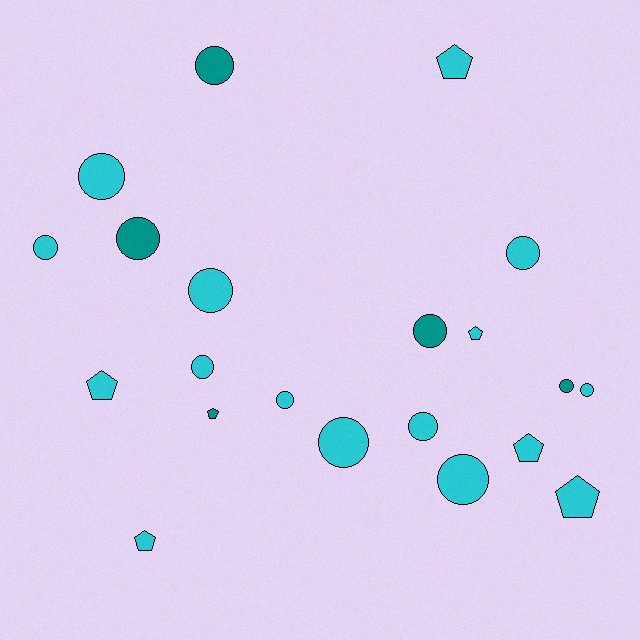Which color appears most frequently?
Cyan, with 16 objects.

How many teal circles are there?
There are 4 teal circles.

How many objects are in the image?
There are 21 objects.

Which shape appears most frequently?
Circle, with 14 objects.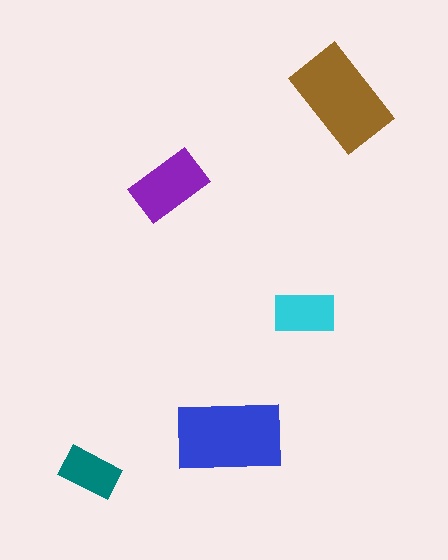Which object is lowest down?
The teal rectangle is bottommost.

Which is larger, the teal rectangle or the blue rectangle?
The blue one.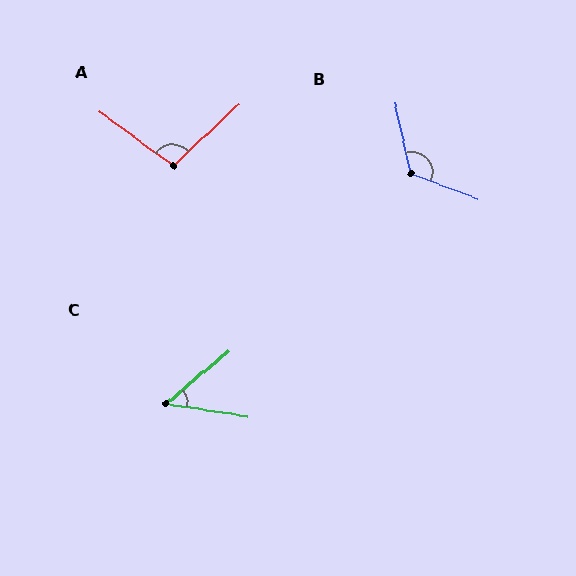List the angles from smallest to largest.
C (49°), A (101°), B (123°).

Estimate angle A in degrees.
Approximately 101 degrees.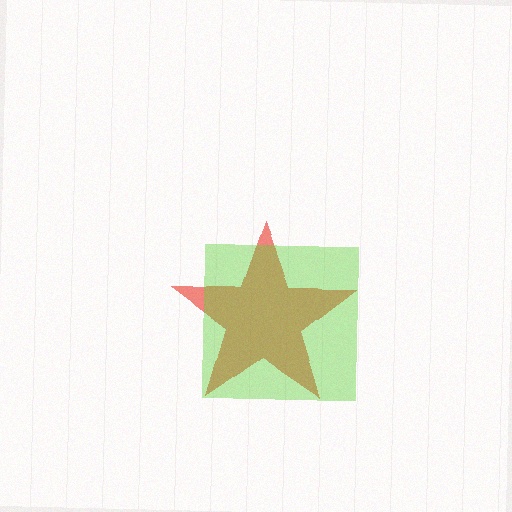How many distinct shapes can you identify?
There are 2 distinct shapes: a red star, a lime square.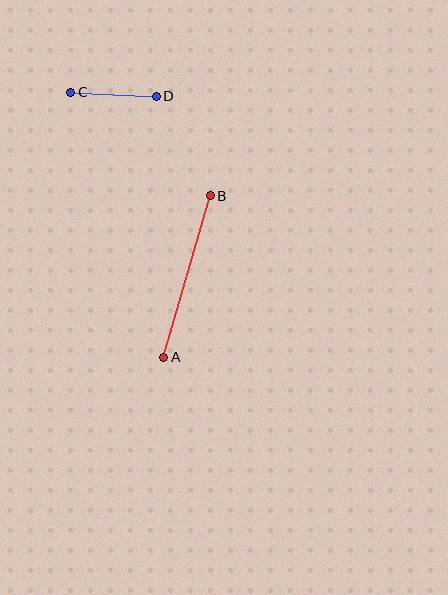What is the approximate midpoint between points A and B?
The midpoint is at approximately (187, 277) pixels.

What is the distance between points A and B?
The distance is approximately 168 pixels.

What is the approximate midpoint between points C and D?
The midpoint is at approximately (113, 94) pixels.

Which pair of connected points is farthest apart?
Points A and B are farthest apart.